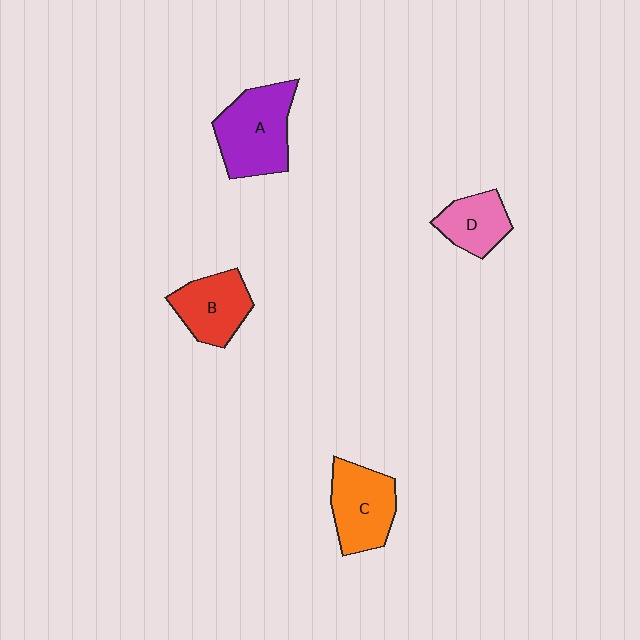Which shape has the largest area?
Shape A (purple).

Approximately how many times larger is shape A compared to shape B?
Approximately 1.4 times.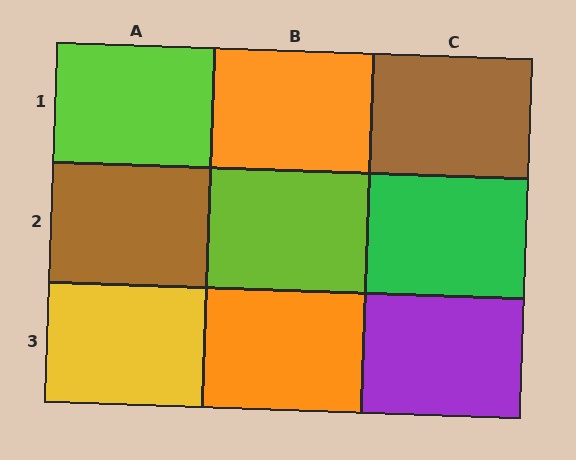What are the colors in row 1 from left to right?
Lime, orange, brown.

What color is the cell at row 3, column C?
Purple.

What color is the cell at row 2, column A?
Brown.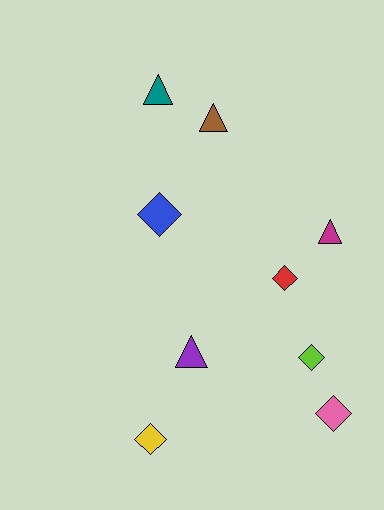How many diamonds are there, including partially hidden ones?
There are 5 diamonds.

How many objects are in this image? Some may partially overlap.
There are 9 objects.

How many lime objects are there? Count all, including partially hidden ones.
There is 1 lime object.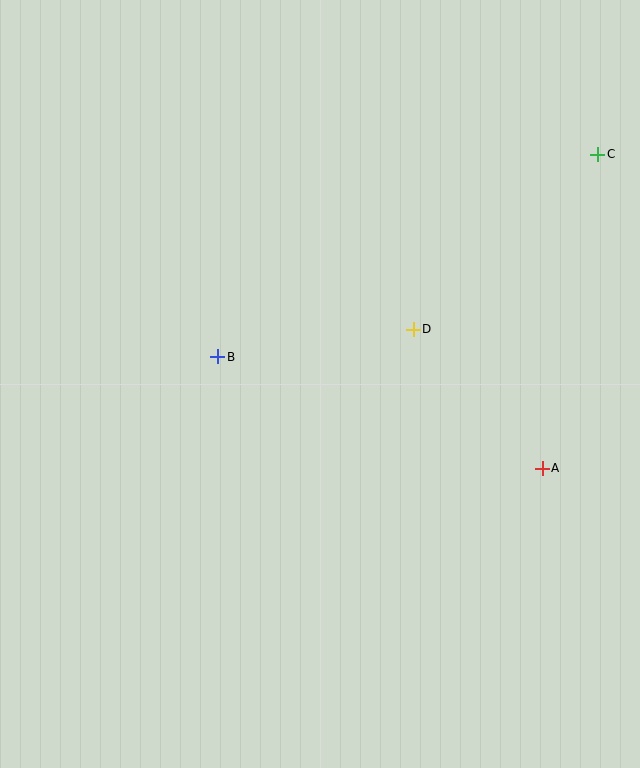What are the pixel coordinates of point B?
Point B is at (218, 357).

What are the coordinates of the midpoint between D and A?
The midpoint between D and A is at (478, 399).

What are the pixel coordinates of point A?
Point A is at (542, 468).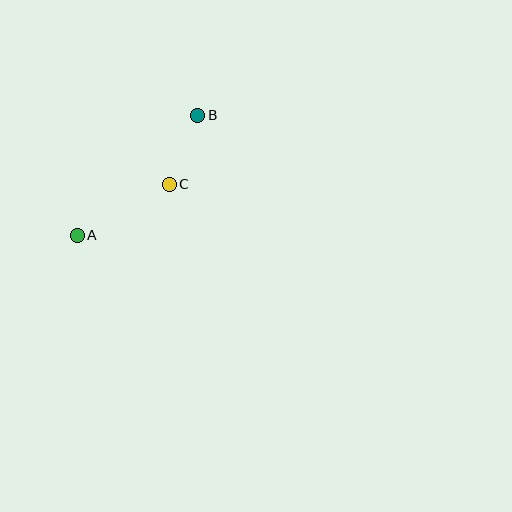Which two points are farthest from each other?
Points A and B are farthest from each other.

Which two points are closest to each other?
Points B and C are closest to each other.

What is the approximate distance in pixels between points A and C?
The distance between A and C is approximately 105 pixels.